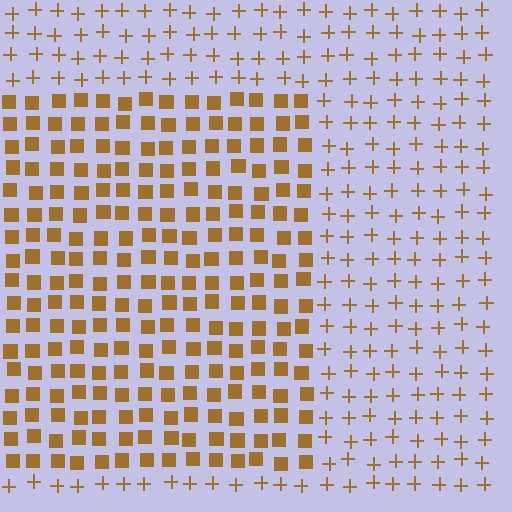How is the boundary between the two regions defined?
The boundary is defined by a change in element shape: squares inside vs. plus signs outside. All elements share the same color and spacing.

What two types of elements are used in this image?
The image uses squares inside the rectangle region and plus signs outside it.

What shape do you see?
I see a rectangle.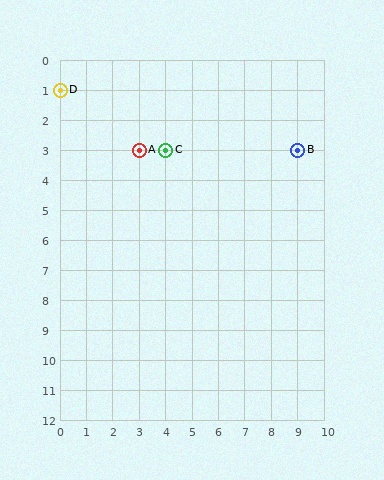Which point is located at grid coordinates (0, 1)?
Point D is at (0, 1).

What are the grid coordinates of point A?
Point A is at grid coordinates (3, 3).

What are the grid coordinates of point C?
Point C is at grid coordinates (4, 3).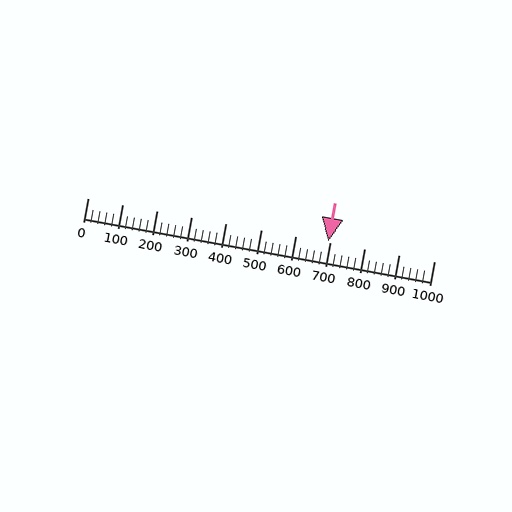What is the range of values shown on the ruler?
The ruler shows values from 0 to 1000.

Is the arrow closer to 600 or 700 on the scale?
The arrow is closer to 700.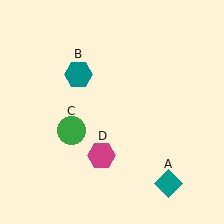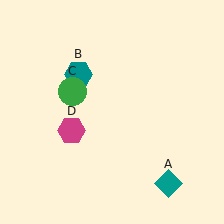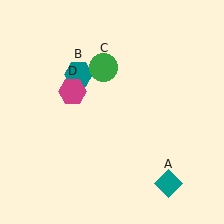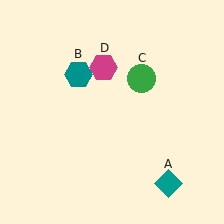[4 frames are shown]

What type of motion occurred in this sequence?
The green circle (object C), magenta hexagon (object D) rotated clockwise around the center of the scene.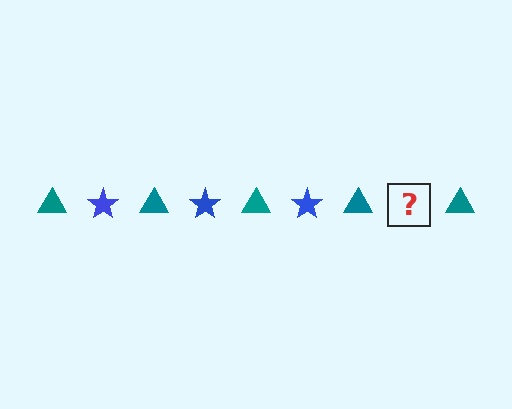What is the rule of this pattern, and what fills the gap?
The rule is that the pattern alternates between teal triangle and blue star. The gap should be filled with a blue star.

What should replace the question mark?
The question mark should be replaced with a blue star.